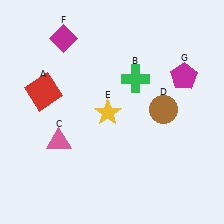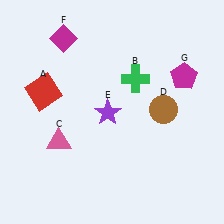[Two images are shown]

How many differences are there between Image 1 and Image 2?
There is 1 difference between the two images.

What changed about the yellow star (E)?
In Image 1, E is yellow. In Image 2, it changed to purple.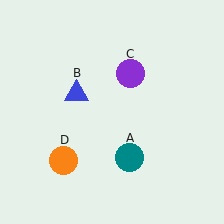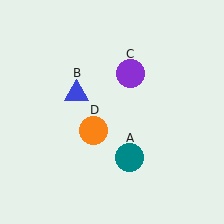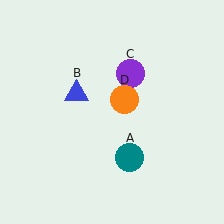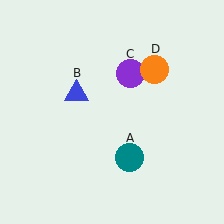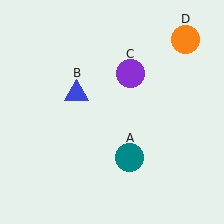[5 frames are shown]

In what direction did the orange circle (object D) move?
The orange circle (object D) moved up and to the right.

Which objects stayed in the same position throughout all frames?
Teal circle (object A) and blue triangle (object B) and purple circle (object C) remained stationary.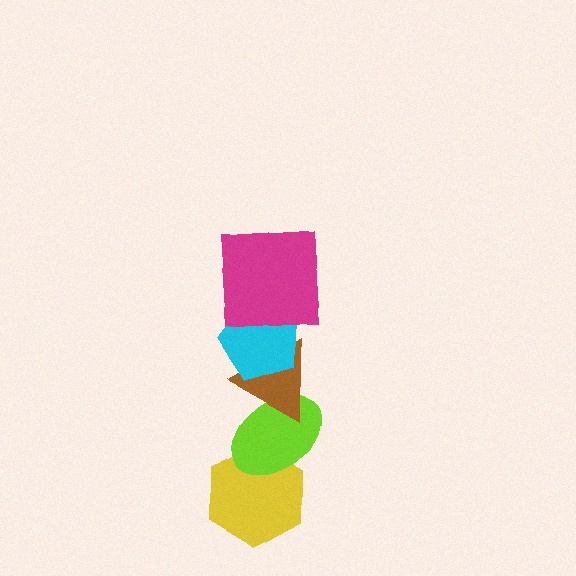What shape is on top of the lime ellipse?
The brown triangle is on top of the lime ellipse.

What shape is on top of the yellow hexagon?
The lime ellipse is on top of the yellow hexagon.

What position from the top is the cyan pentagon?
The cyan pentagon is 2nd from the top.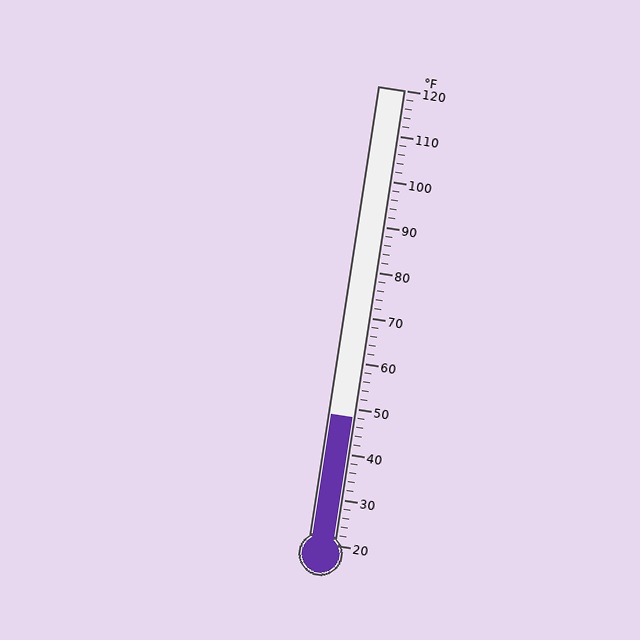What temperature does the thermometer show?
The thermometer shows approximately 48°F.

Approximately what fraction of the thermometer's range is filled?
The thermometer is filled to approximately 30% of its range.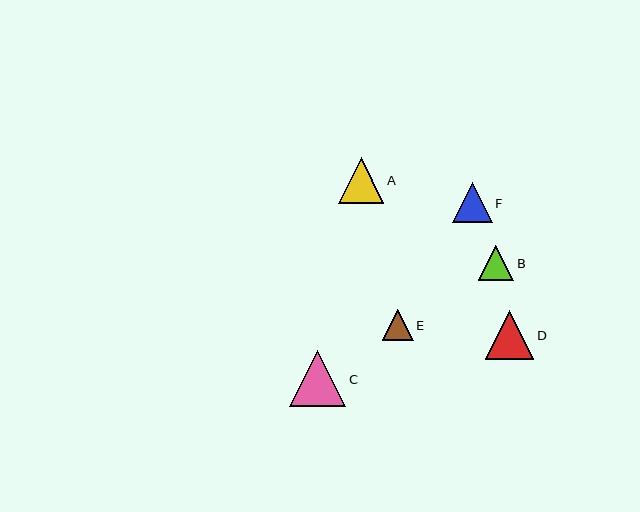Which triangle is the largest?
Triangle C is the largest with a size of approximately 56 pixels.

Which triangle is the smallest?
Triangle E is the smallest with a size of approximately 31 pixels.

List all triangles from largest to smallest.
From largest to smallest: C, D, A, F, B, E.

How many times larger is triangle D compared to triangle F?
Triangle D is approximately 1.2 times the size of triangle F.